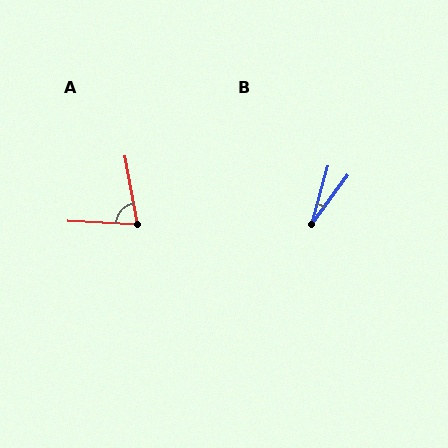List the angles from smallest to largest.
B (20°), A (77°).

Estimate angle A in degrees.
Approximately 77 degrees.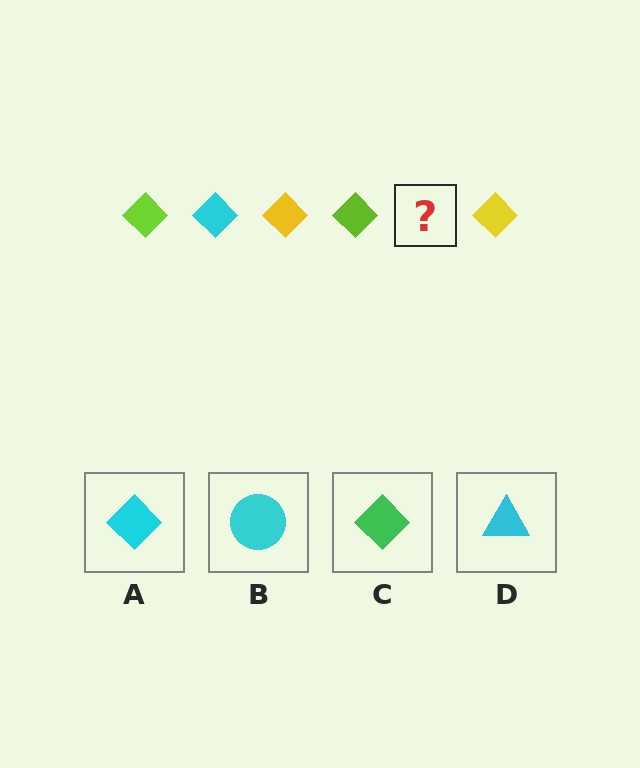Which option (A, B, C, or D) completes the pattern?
A.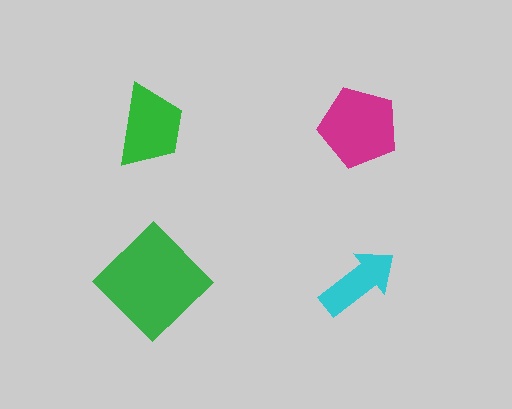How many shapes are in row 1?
2 shapes.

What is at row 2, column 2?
A cyan arrow.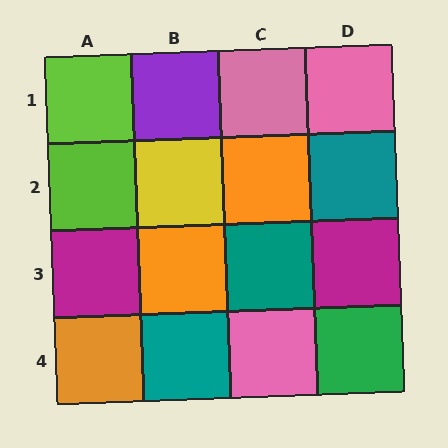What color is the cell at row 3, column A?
Magenta.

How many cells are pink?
3 cells are pink.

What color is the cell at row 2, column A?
Lime.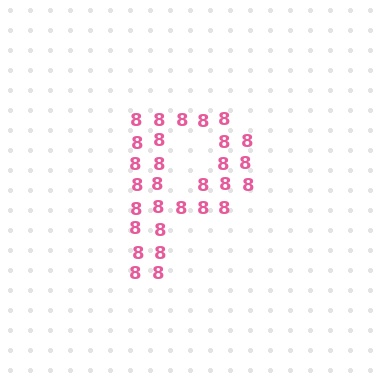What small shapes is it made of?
It is made of small digit 8's.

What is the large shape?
The large shape is the letter P.